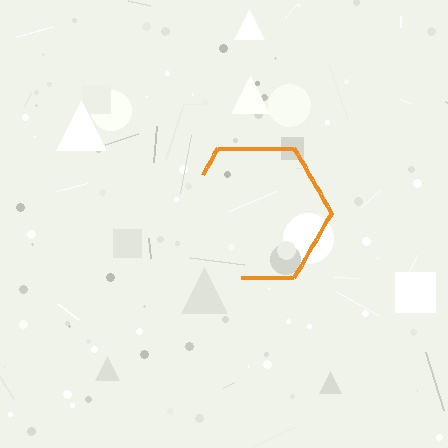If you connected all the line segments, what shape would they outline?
They would outline a hexagon.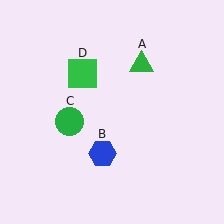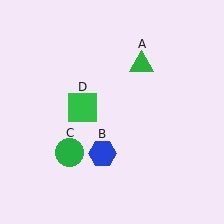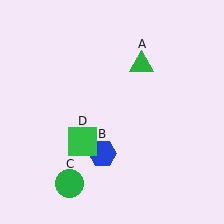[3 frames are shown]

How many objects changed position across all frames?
2 objects changed position: green circle (object C), green square (object D).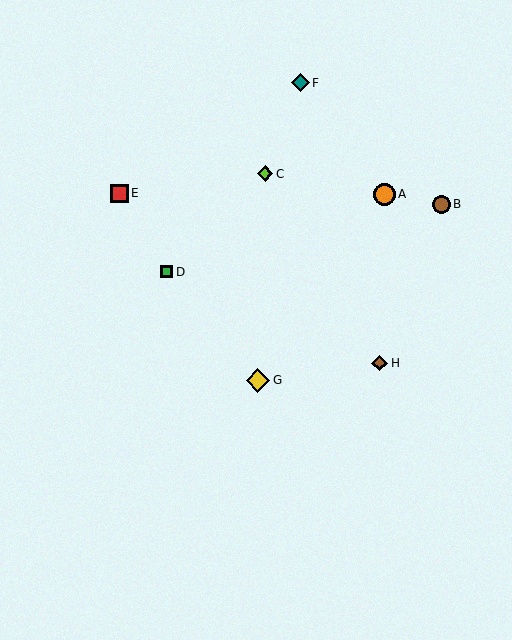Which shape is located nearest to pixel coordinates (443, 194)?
The brown circle (labeled B) at (441, 204) is nearest to that location.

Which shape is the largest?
The yellow diamond (labeled G) is the largest.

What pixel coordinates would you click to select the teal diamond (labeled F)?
Click at (300, 83) to select the teal diamond F.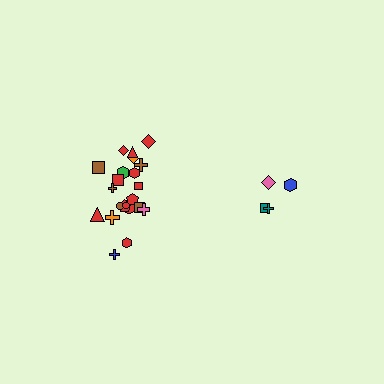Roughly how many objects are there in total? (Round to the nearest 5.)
Roughly 25 objects in total.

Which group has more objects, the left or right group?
The left group.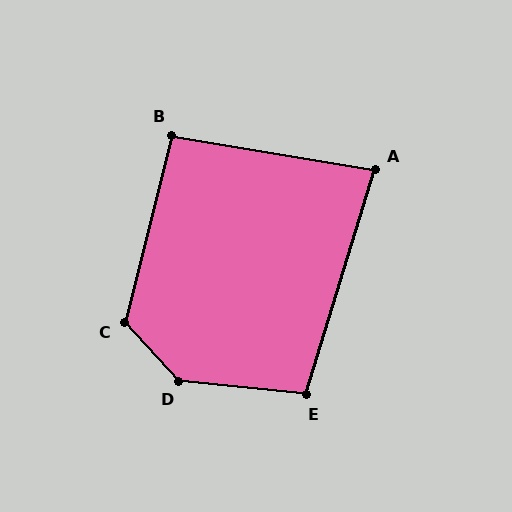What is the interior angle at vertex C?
Approximately 123 degrees (obtuse).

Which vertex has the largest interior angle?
D, at approximately 138 degrees.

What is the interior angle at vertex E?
Approximately 101 degrees (obtuse).